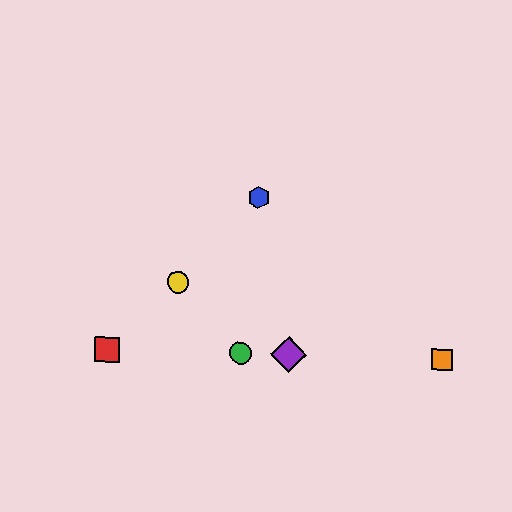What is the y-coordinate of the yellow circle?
The yellow circle is at y≈282.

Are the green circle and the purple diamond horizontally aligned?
Yes, both are at y≈353.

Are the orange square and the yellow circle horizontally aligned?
No, the orange square is at y≈359 and the yellow circle is at y≈282.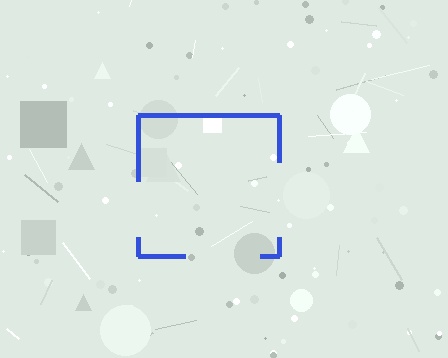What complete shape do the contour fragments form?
The contour fragments form a square.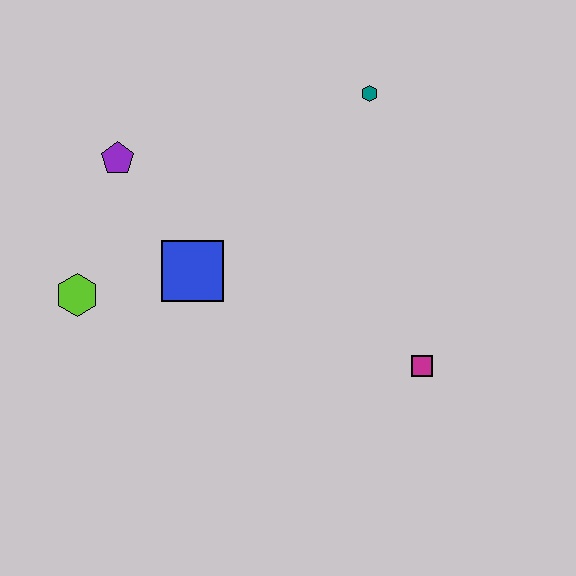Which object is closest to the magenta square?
The blue square is closest to the magenta square.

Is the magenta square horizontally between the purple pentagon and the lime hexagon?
No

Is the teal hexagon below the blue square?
No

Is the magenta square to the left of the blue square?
No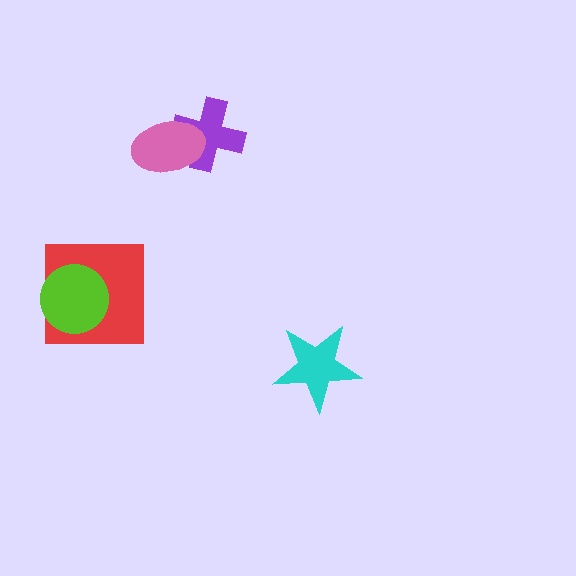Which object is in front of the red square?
The lime circle is in front of the red square.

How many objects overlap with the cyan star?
0 objects overlap with the cyan star.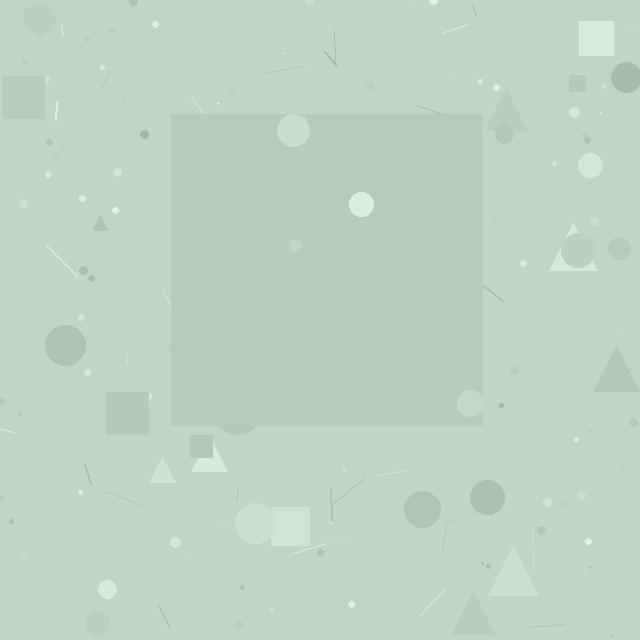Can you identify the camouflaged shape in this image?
The camouflaged shape is a square.